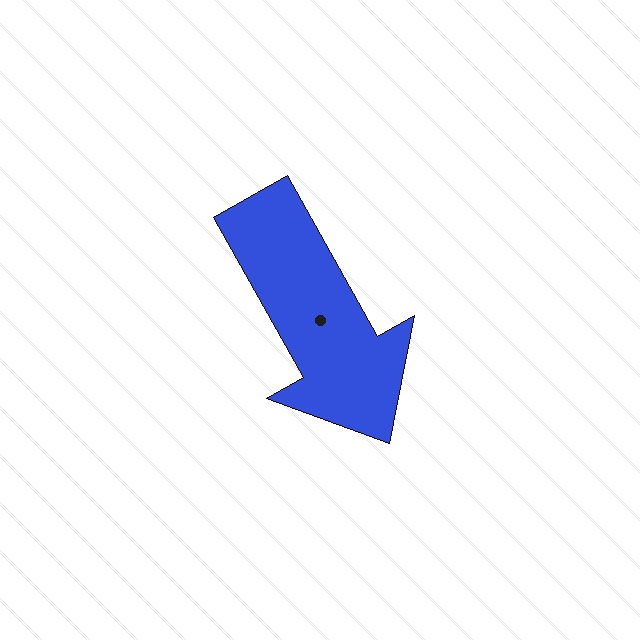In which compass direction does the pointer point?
Southeast.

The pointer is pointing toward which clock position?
Roughly 5 o'clock.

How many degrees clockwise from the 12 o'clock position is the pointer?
Approximately 151 degrees.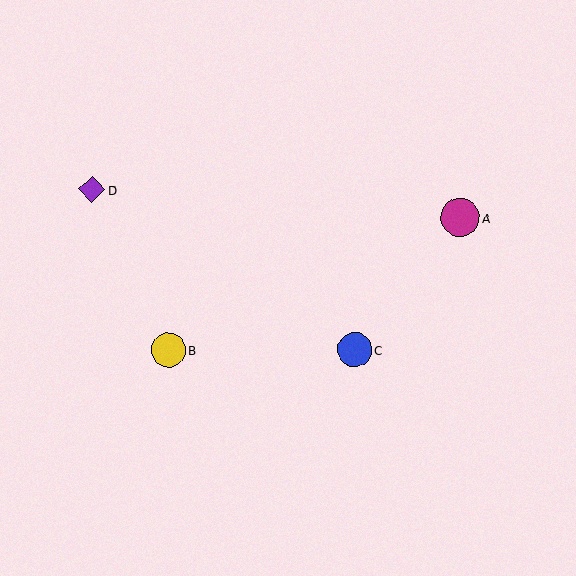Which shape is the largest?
The magenta circle (labeled A) is the largest.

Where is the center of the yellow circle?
The center of the yellow circle is at (168, 350).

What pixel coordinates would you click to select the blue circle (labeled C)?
Click at (355, 350) to select the blue circle C.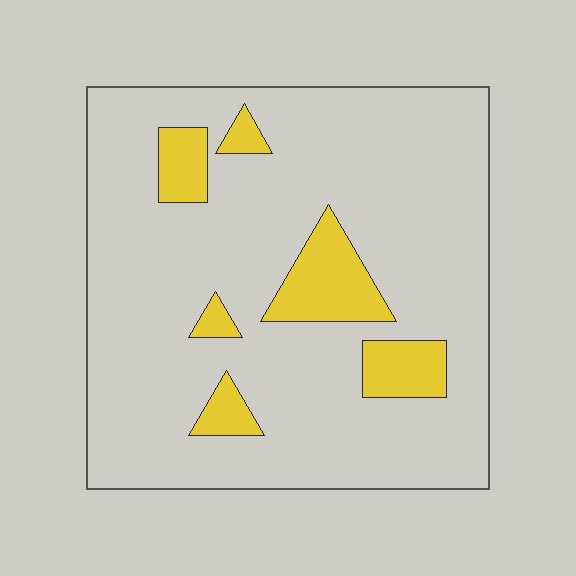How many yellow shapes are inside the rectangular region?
6.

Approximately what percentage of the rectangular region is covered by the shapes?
Approximately 15%.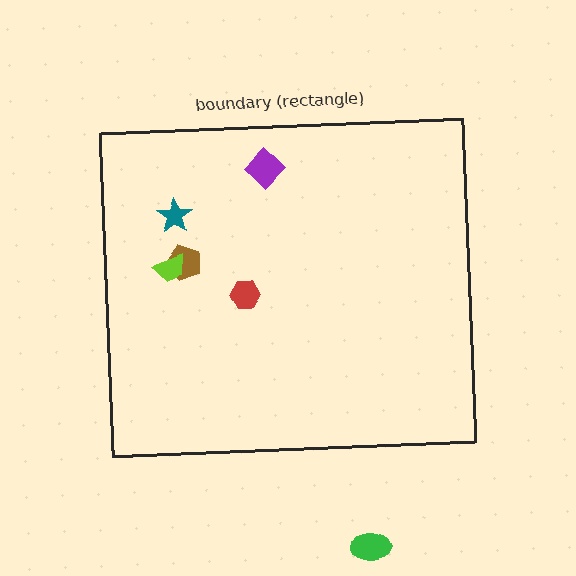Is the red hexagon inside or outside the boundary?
Inside.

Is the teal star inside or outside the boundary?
Inside.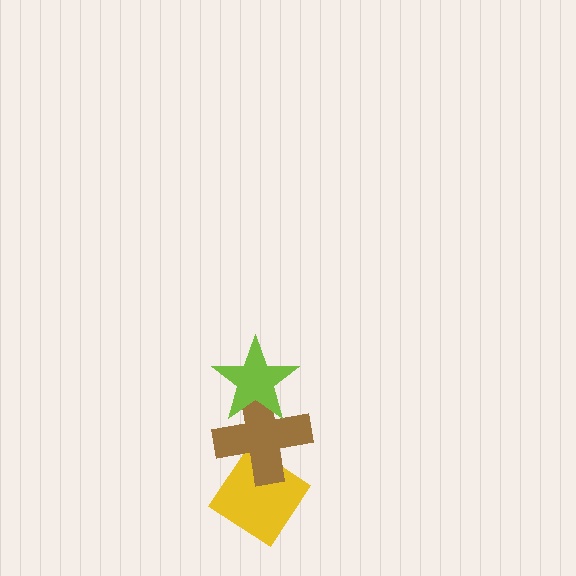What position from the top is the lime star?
The lime star is 1st from the top.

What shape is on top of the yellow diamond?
The brown cross is on top of the yellow diamond.